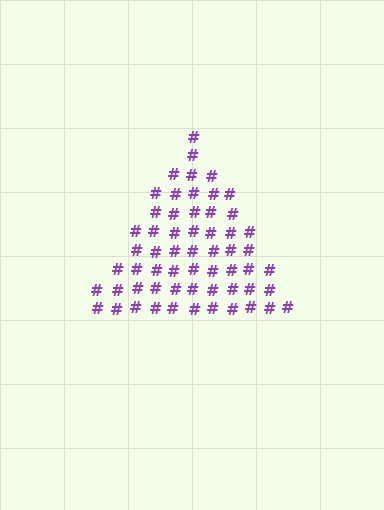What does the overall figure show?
The overall figure shows a triangle.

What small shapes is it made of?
It is made of small hash symbols.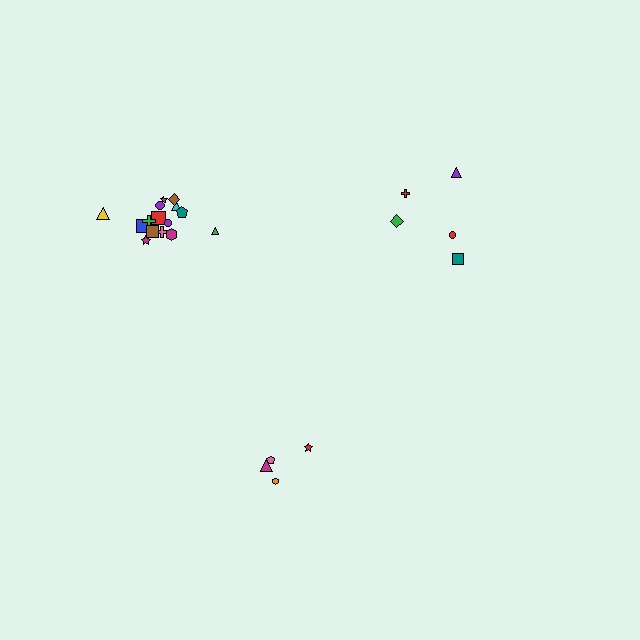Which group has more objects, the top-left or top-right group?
The top-left group.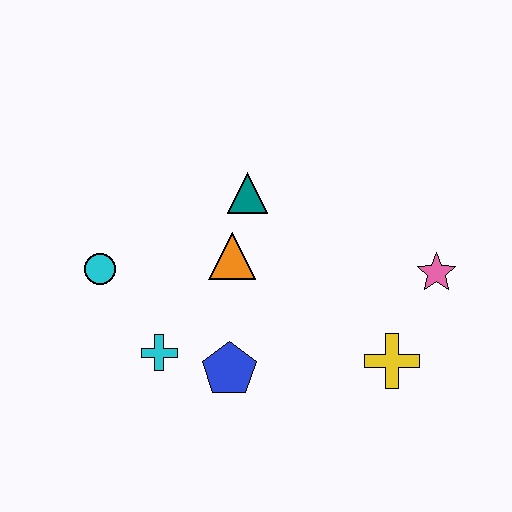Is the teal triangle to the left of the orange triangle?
No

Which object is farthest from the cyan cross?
The pink star is farthest from the cyan cross.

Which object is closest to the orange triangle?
The teal triangle is closest to the orange triangle.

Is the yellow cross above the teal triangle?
No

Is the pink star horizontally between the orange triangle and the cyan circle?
No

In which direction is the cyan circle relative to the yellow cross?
The cyan circle is to the left of the yellow cross.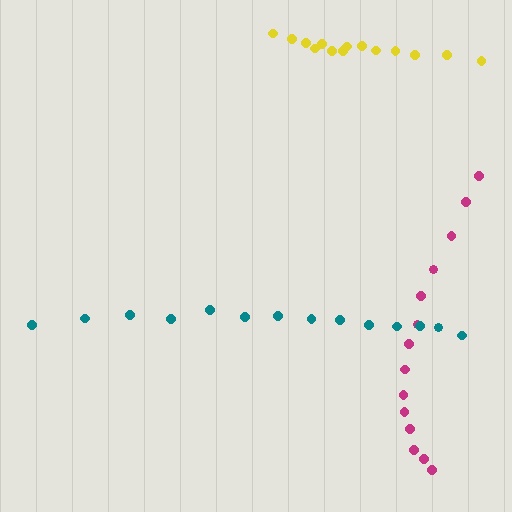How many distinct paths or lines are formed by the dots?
There are 3 distinct paths.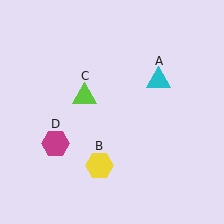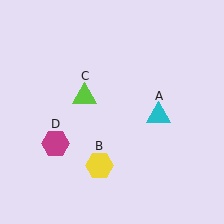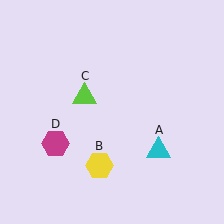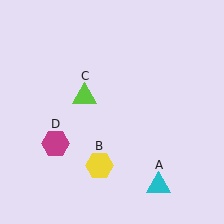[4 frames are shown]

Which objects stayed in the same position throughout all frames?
Yellow hexagon (object B) and lime triangle (object C) and magenta hexagon (object D) remained stationary.